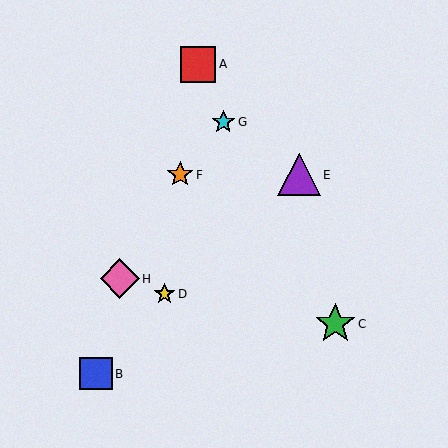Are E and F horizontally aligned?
Yes, both are at y≈175.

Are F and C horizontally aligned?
No, F is at y≈175 and C is at y≈324.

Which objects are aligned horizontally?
Objects E, F are aligned horizontally.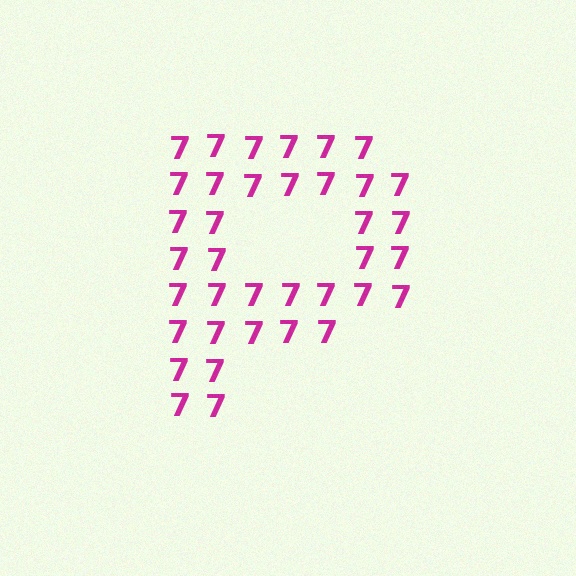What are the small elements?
The small elements are digit 7's.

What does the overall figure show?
The overall figure shows the letter P.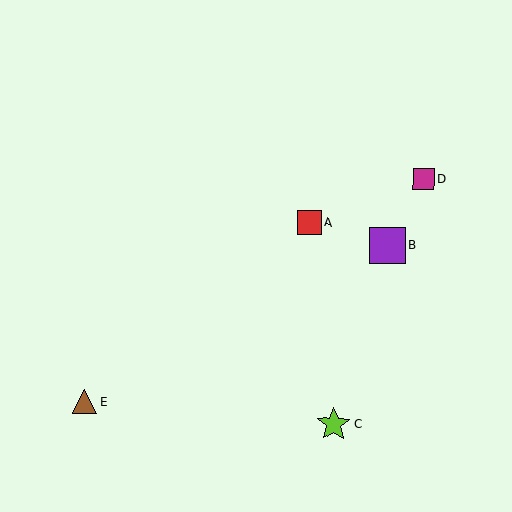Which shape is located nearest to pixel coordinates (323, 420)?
The lime star (labeled C) at (334, 424) is nearest to that location.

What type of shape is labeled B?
Shape B is a purple square.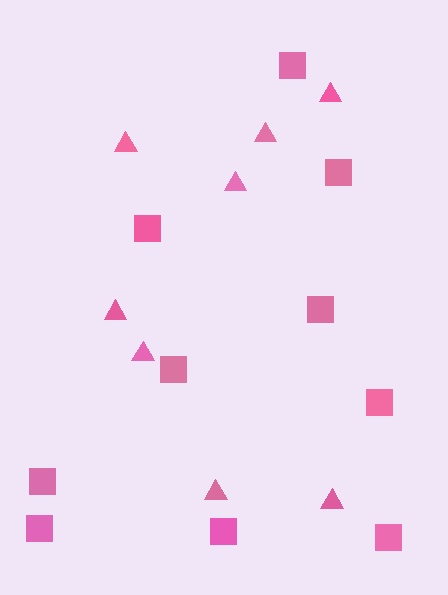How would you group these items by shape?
There are 2 groups: one group of squares (10) and one group of triangles (8).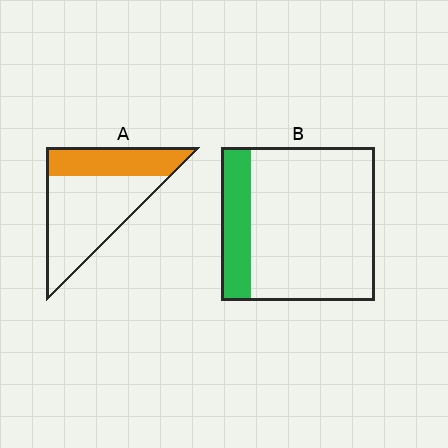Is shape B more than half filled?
No.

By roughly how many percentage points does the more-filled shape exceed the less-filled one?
By roughly 15 percentage points (A over B).